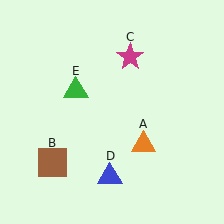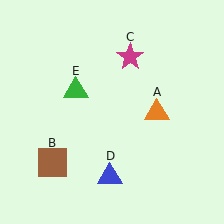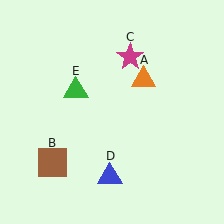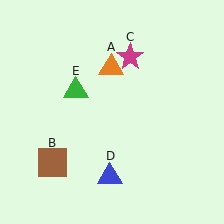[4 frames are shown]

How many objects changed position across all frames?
1 object changed position: orange triangle (object A).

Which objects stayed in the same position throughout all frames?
Brown square (object B) and magenta star (object C) and blue triangle (object D) and green triangle (object E) remained stationary.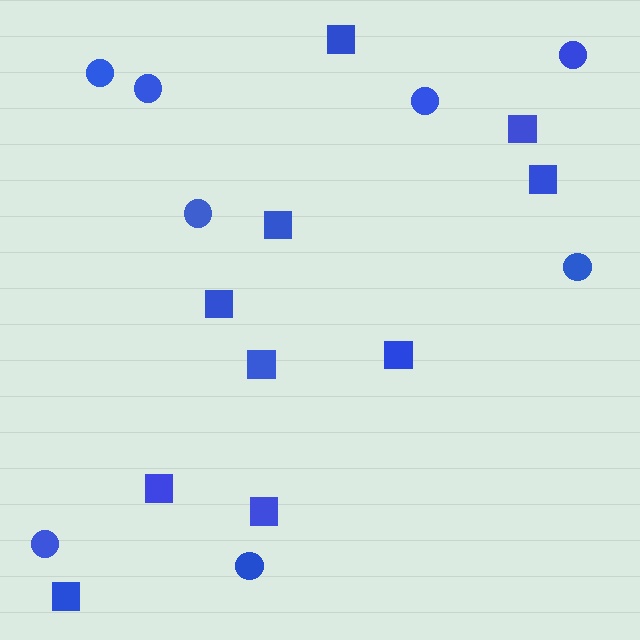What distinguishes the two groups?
There are 2 groups: one group of circles (8) and one group of squares (10).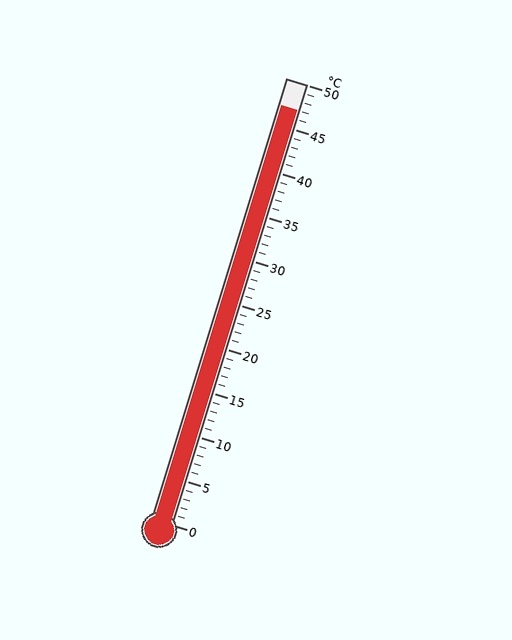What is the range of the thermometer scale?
The thermometer scale ranges from 0°C to 50°C.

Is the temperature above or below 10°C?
The temperature is above 10°C.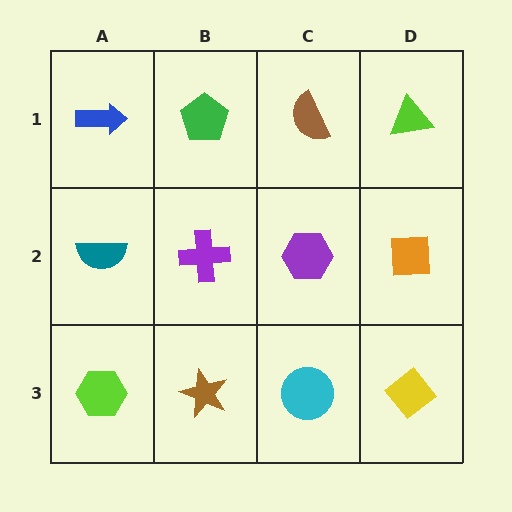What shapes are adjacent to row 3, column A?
A teal semicircle (row 2, column A), a brown star (row 3, column B).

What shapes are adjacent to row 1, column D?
An orange square (row 2, column D), a brown semicircle (row 1, column C).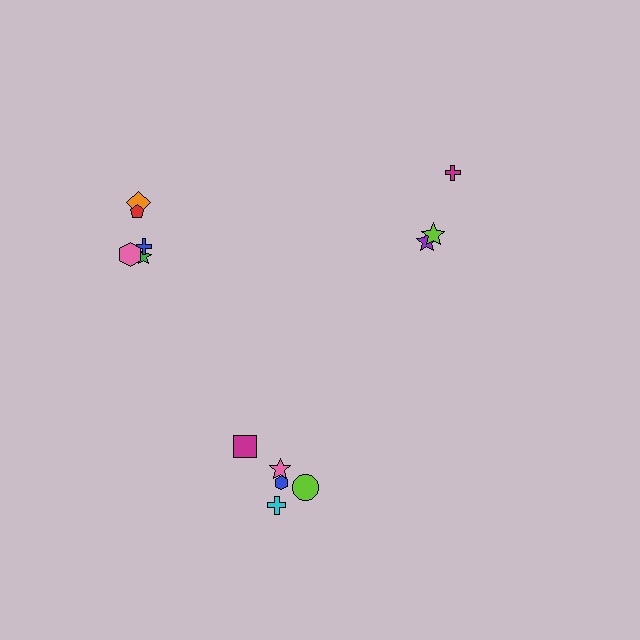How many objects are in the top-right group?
There are 3 objects.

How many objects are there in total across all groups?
There are 13 objects.